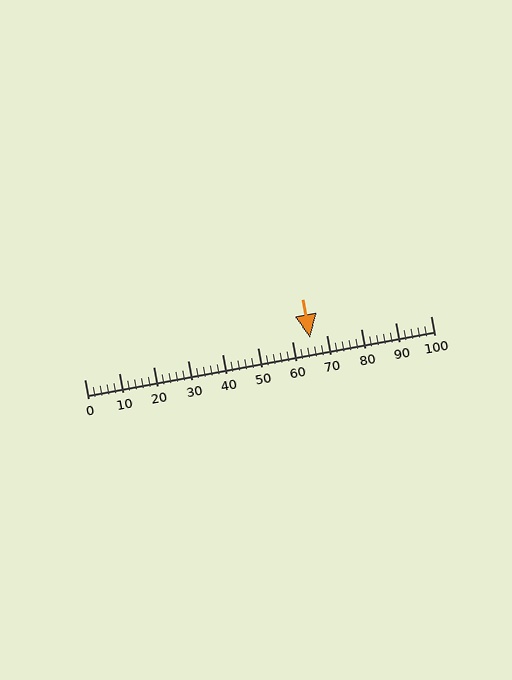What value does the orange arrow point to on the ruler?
The orange arrow points to approximately 65.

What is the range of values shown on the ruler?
The ruler shows values from 0 to 100.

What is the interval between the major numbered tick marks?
The major tick marks are spaced 10 units apart.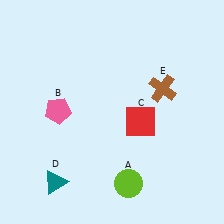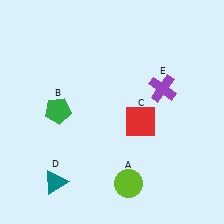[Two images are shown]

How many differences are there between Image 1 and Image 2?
There are 2 differences between the two images.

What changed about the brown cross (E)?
In Image 1, E is brown. In Image 2, it changed to purple.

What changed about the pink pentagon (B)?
In Image 1, B is pink. In Image 2, it changed to green.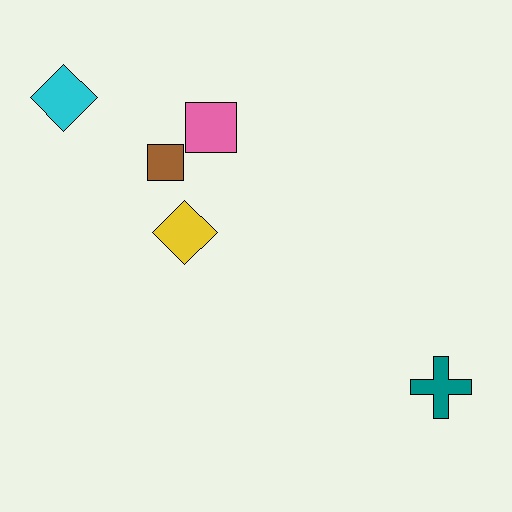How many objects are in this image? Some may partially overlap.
There are 5 objects.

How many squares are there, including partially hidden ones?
There are 2 squares.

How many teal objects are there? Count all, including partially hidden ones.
There is 1 teal object.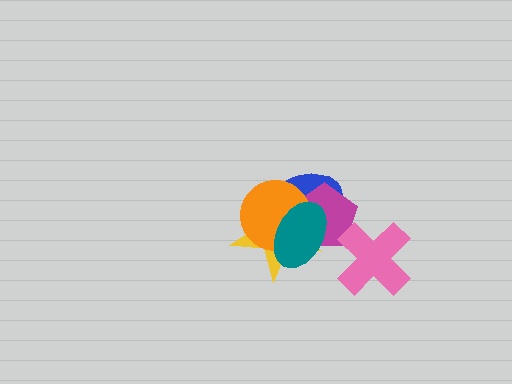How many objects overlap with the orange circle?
4 objects overlap with the orange circle.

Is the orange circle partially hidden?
Yes, it is partially covered by another shape.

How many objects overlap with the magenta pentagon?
5 objects overlap with the magenta pentagon.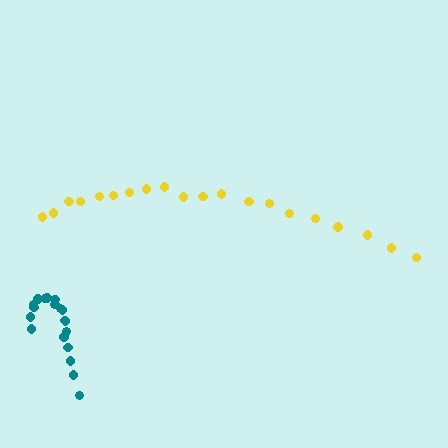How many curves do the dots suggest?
There are 2 distinct paths.